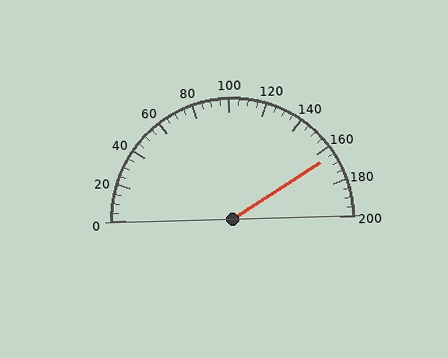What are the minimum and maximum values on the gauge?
The gauge ranges from 0 to 200.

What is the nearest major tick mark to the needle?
The nearest major tick mark is 160.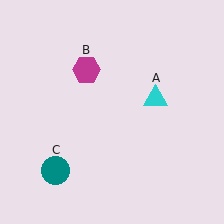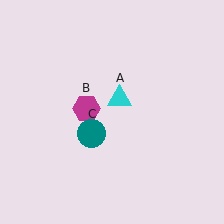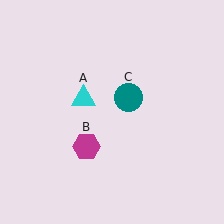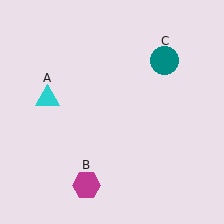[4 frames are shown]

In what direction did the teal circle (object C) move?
The teal circle (object C) moved up and to the right.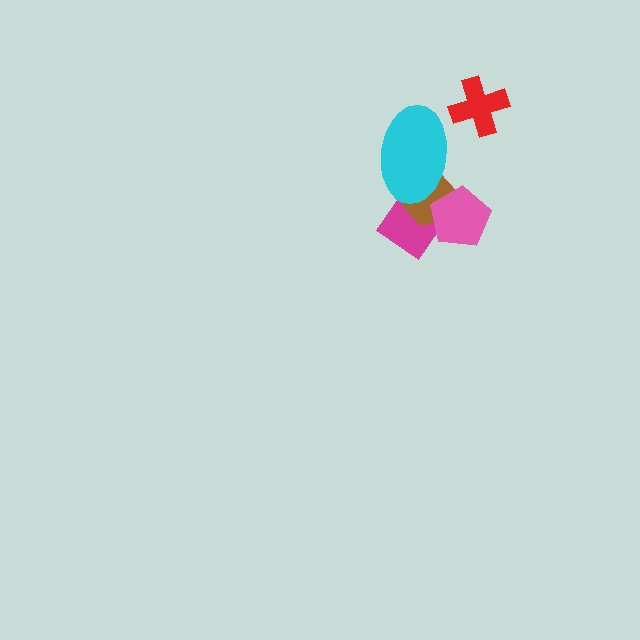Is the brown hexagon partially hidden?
Yes, it is partially covered by another shape.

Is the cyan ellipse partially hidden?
No, no other shape covers it.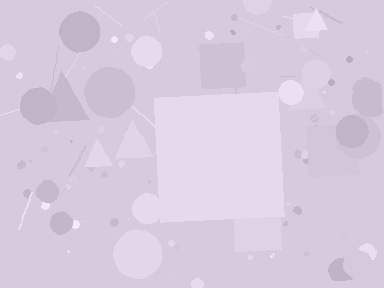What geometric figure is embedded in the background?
A square is embedded in the background.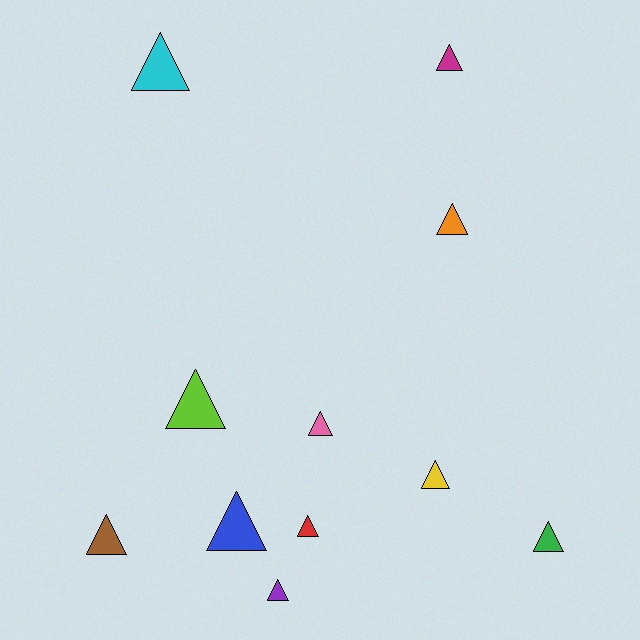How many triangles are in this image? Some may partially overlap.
There are 11 triangles.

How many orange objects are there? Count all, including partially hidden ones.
There is 1 orange object.